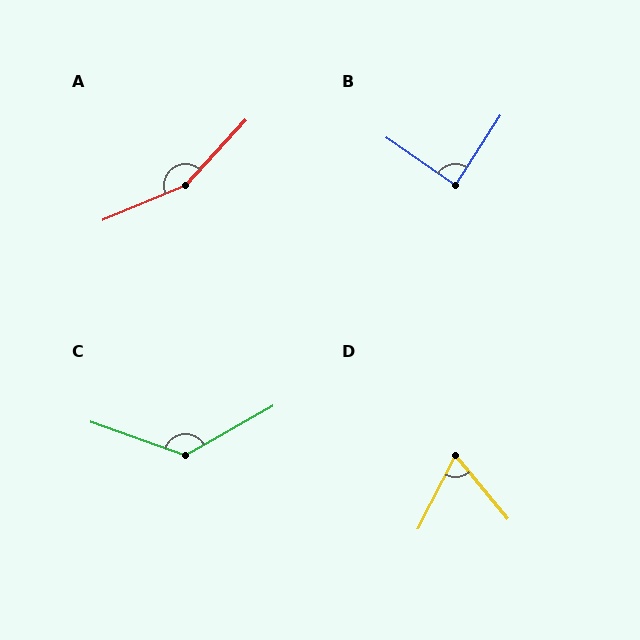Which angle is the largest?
A, at approximately 156 degrees.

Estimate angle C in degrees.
Approximately 131 degrees.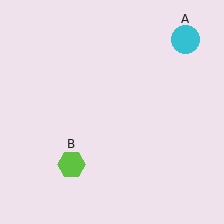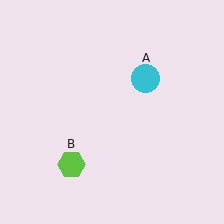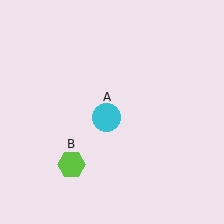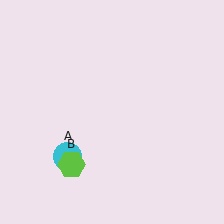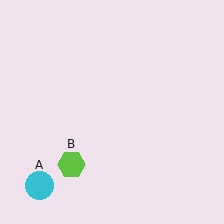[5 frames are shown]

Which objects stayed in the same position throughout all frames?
Lime hexagon (object B) remained stationary.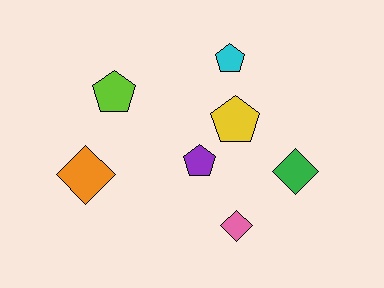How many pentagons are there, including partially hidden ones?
There are 4 pentagons.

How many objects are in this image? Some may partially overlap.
There are 7 objects.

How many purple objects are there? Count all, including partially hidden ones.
There is 1 purple object.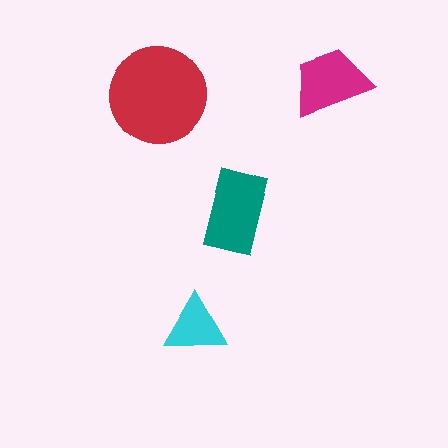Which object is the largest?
The red circle.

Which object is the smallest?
The cyan triangle.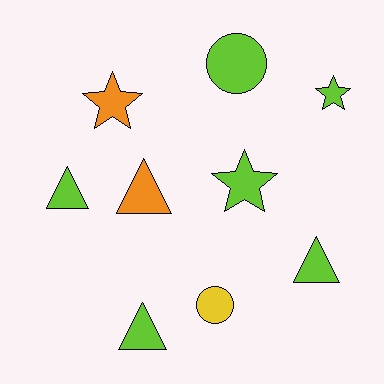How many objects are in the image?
There are 9 objects.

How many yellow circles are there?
There is 1 yellow circle.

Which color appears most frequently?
Lime, with 6 objects.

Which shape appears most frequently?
Triangle, with 4 objects.